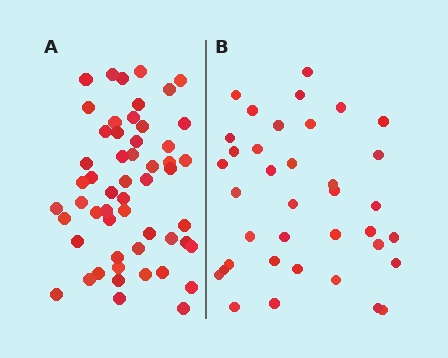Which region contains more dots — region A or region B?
Region A (the left region) has more dots.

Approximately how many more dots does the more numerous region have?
Region A has approximately 15 more dots than region B.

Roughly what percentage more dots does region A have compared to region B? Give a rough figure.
About 45% more.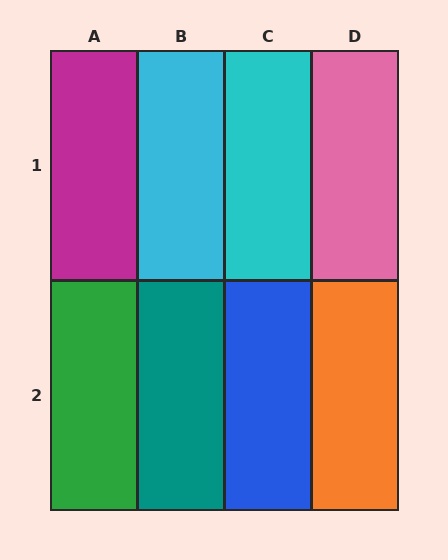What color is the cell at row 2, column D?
Orange.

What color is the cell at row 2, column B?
Teal.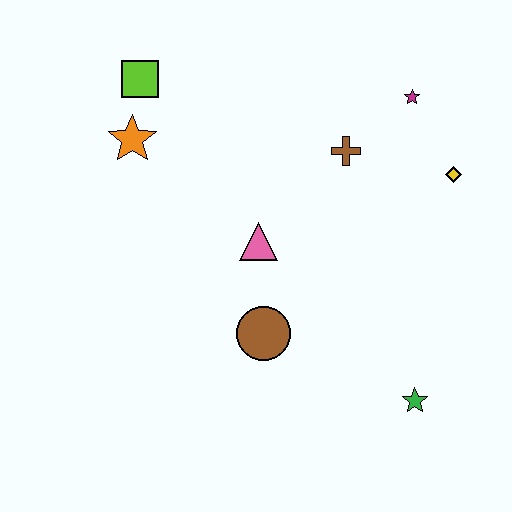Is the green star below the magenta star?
Yes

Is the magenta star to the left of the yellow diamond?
Yes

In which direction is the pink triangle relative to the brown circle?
The pink triangle is above the brown circle.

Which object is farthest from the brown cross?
The green star is farthest from the brown cross.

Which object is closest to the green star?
The brown circle is closest to the green star.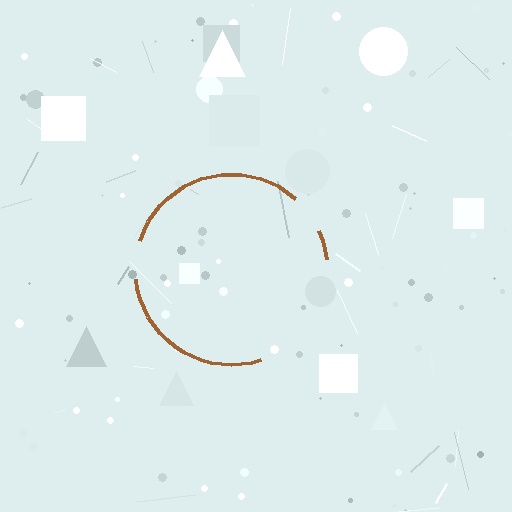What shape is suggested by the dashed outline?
The dashed outline suggests a circle.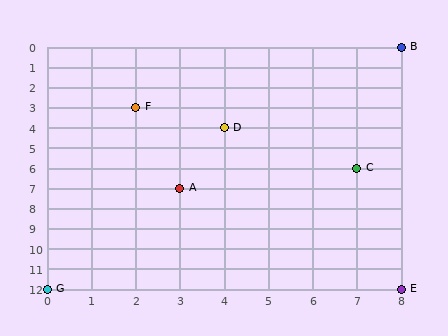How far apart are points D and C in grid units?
Points D and C are 3 columns and 2 rows apart (about 3.6 grid units diagonally).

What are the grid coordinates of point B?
Point B is at grid coordinates (8, 0).